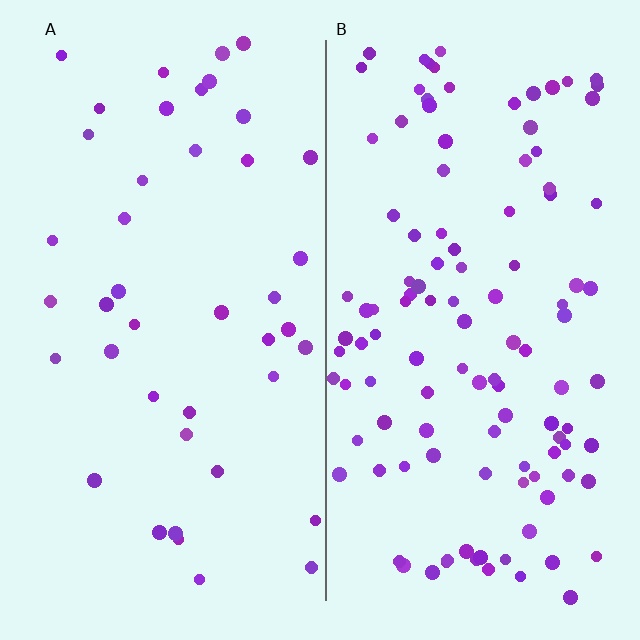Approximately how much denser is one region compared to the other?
Approximately 2.7× — region B over region A.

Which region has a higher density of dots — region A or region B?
B (the right).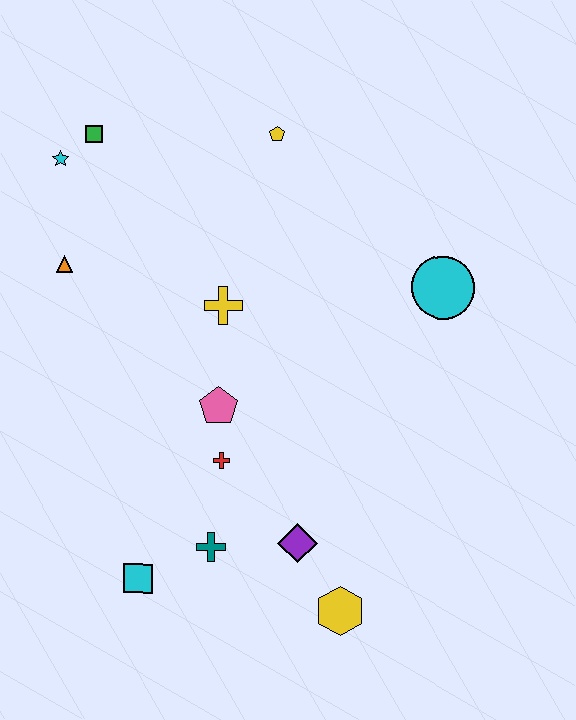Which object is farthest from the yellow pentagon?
The yellow hexagon is farthest from the yellow pentagon.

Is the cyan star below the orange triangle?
No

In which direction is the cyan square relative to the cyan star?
The cyan square is below the cyan star.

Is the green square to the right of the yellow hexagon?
No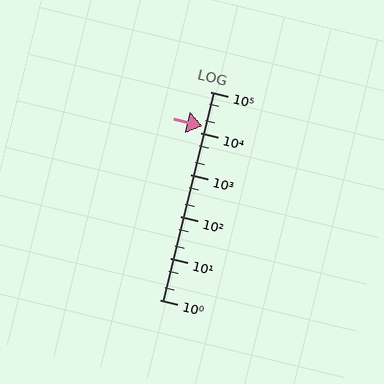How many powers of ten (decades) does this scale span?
The scale spans 5 decades, from 1 to 100000.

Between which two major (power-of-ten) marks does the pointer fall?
The pointer is between 10000 and 100000.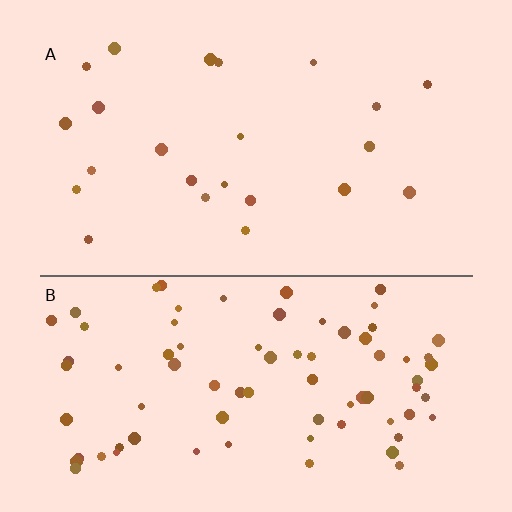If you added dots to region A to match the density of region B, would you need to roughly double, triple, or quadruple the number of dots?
Approximately triple.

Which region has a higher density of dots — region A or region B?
B (the bottom).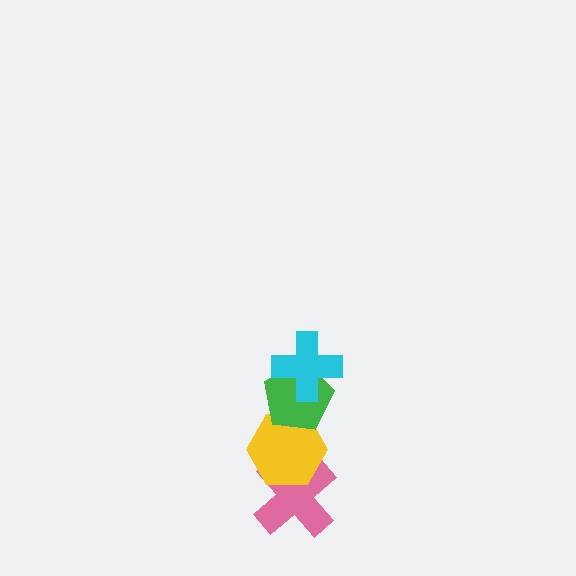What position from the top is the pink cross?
The pink cross is 4th from the top.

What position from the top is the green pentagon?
The green pentagon is 2nd from the top.